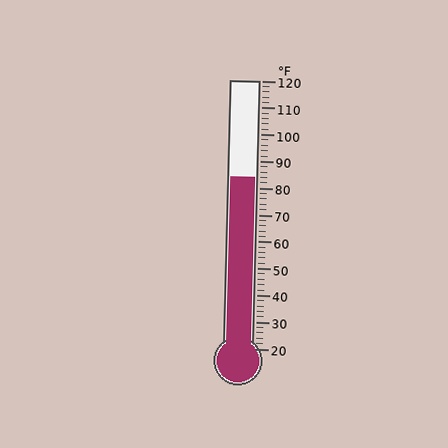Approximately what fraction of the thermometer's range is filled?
The thermometer is filled to approximately 65% of its range.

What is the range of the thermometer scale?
The thermometer scale ranges from 20°F to 120°F.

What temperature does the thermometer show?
The thermometer shows approximately 84°F.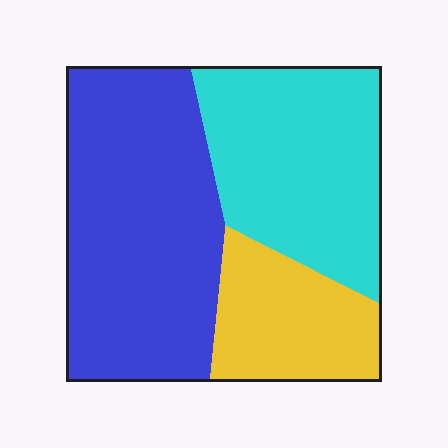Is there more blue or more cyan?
Blue.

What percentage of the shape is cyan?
Cyan takes up between a quarter and a half of the shape.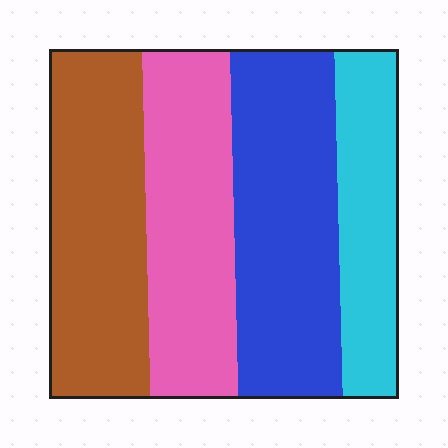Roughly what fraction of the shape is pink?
Pink takes up between a sixth and a third of the shape.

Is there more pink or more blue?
Blue.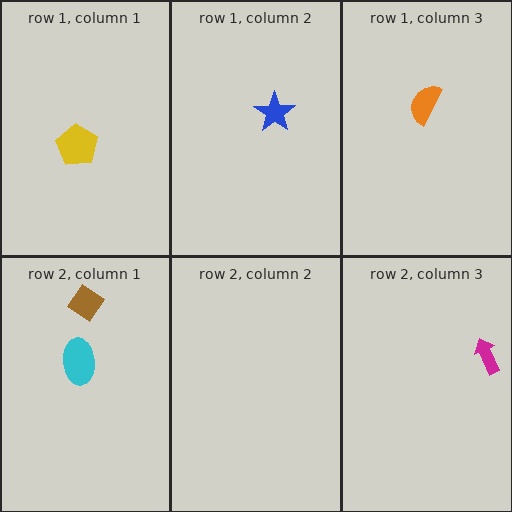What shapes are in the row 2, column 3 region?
The magenta arrow.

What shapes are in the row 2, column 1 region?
The cyan ellipse, the brown diamond.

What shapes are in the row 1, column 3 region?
The orange semicircle.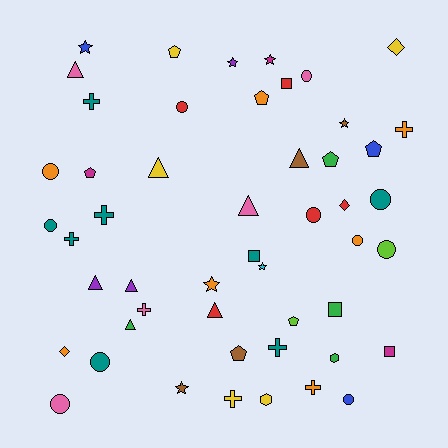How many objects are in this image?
There are 50 objects.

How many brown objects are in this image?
There are 4 brown objects.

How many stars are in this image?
There are 7 stars.